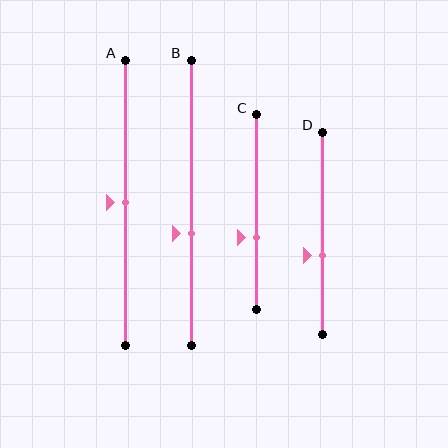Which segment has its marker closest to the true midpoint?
Segment A has its marker closest to the true midpoint.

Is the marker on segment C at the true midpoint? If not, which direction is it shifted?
No, the marker on segment C is shifted downward by about 13% of the segment length.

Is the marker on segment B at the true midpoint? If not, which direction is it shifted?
No, the marker on segment B is shifted downward by about 11% of the segment length.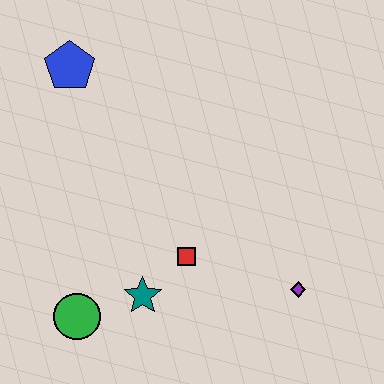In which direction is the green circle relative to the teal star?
The green circle is to the left of the teal star.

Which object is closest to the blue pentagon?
The red square is closest to the blue pentagon.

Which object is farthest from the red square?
The blue pentagon is farthest from the red square.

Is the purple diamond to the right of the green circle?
Yes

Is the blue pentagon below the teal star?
No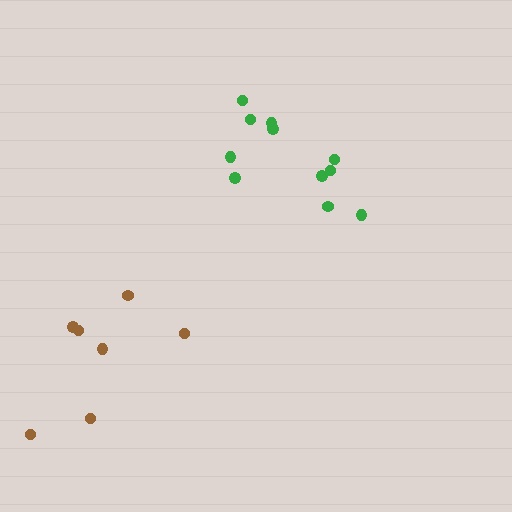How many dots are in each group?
Group 1: 11 dots, Group 2: 7 dots (18 total).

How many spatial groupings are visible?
There are 2 spatial groupings.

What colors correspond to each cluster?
The clusters are colored: green, brown.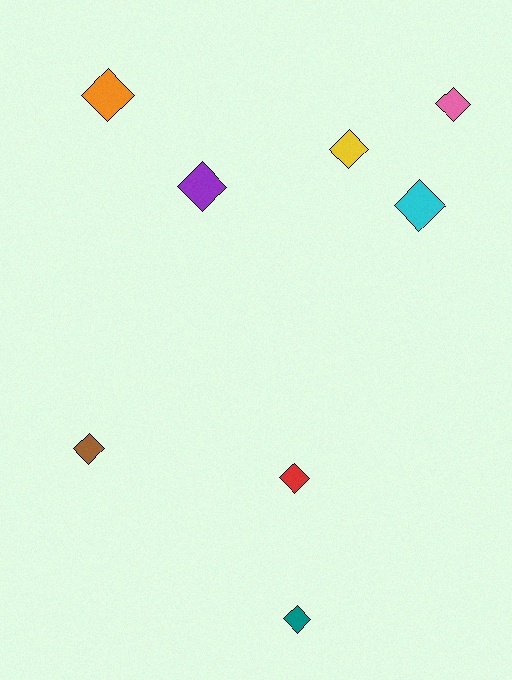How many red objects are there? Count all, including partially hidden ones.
There is 1 red object.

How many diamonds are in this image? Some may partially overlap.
There are 8 diamonds.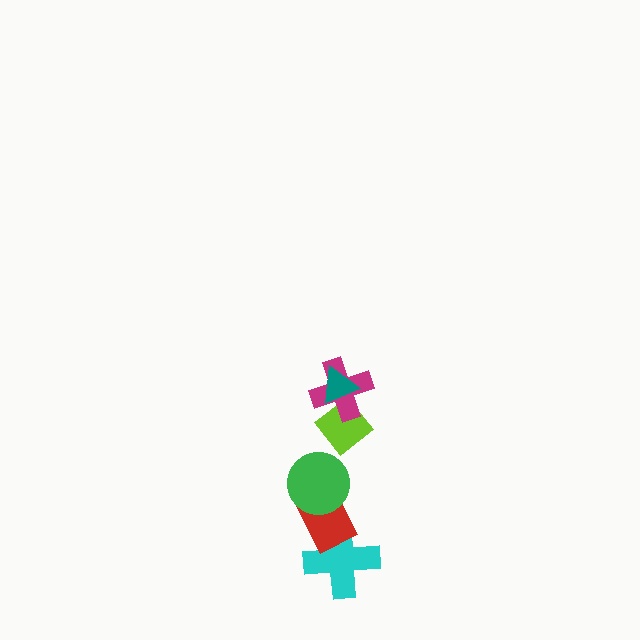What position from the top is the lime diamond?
The lime diamond is 3rd from the top.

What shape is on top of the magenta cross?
The teal triangle is on top of the magenta cross.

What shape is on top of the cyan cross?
The red rectangle is on top of the cyan cross.